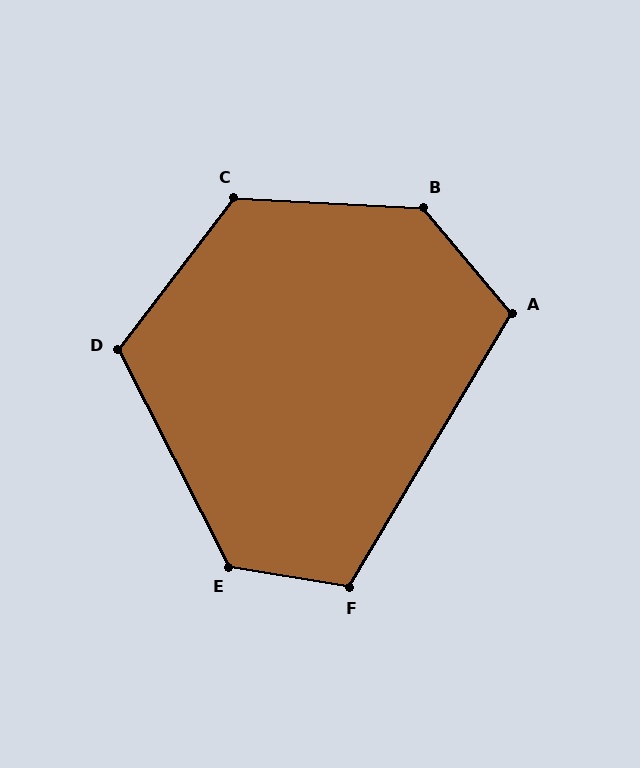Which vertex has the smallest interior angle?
A, at approximately 109 degrees.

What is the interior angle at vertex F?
Approximately 112 degrees (obtuse).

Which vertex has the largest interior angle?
B, at approximately 133 degrees.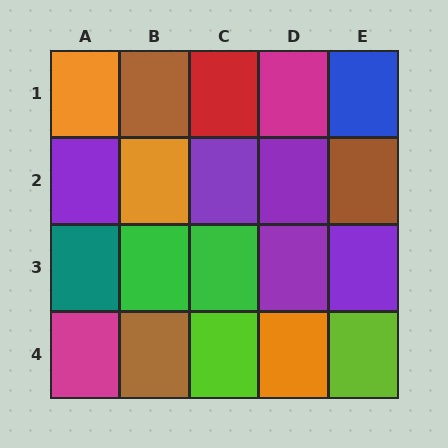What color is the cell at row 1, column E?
Blue.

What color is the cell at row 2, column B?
Orange.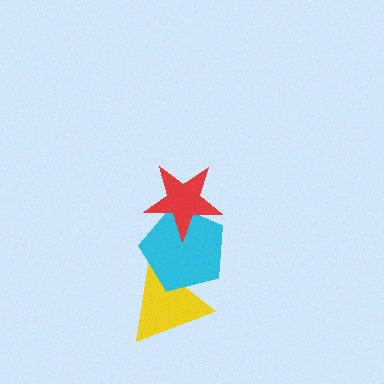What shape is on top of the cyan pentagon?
The red star is on top of the cyan pentagon.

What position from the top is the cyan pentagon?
The cyan pentagon is 2nd from the top.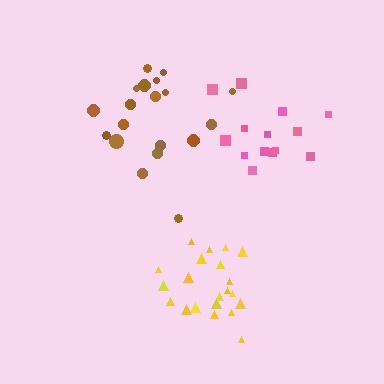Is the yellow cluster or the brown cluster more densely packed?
Yellow.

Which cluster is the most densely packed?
Yellow.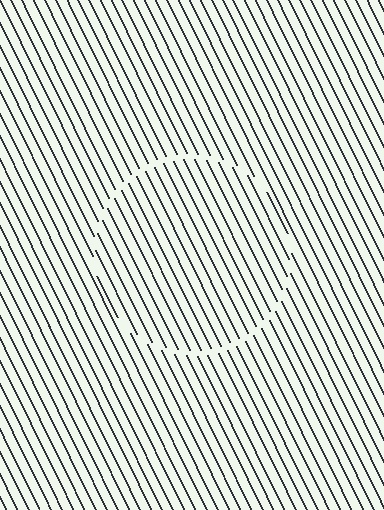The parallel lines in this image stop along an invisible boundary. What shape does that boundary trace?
An illusory circle. The interior of the shape contains the same grating, shifted by half a period — the contour is defined by the phase discontinuity where line-ends from the inner and outer gratings abut.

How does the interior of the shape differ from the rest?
The interior of the shape contains the same grating, shifted by half a period — the contour is defined by the phase discontinuity where line-ends from the inner and outer gratings abut.